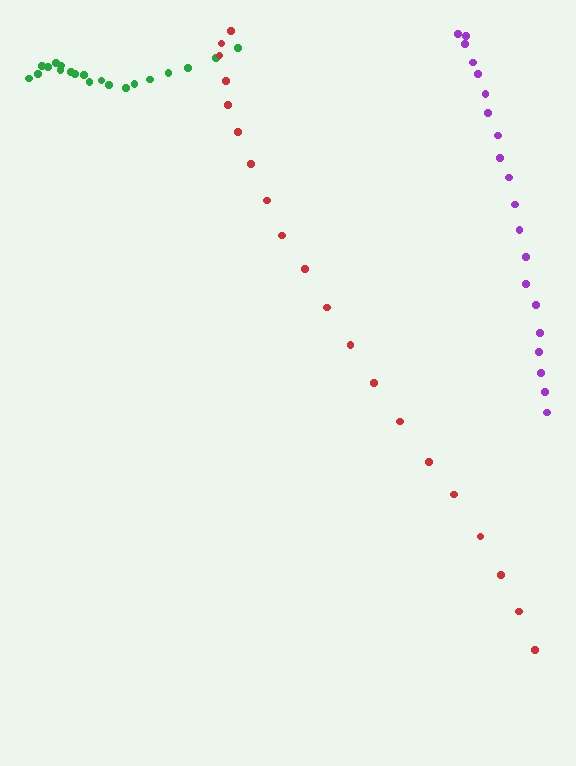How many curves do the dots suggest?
There are 3 distinct paths.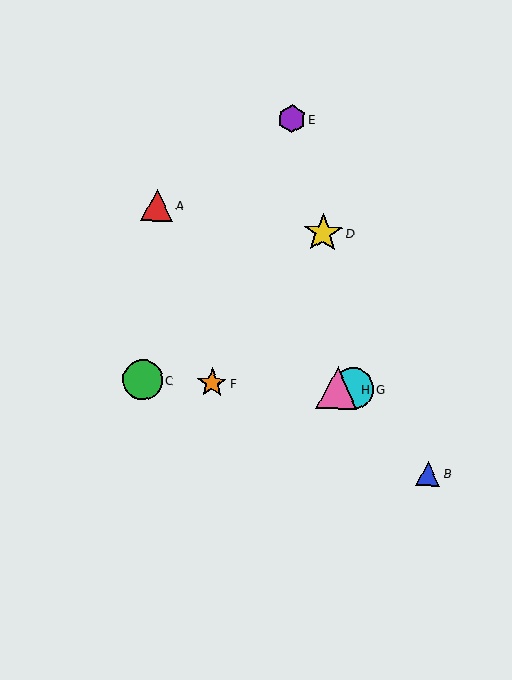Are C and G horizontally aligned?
Yes, both are at y≈380.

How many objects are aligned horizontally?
4 objects (C, F, G, H) are aligned horizontally.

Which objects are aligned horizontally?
Objects C, F, G, H are aligned horizontally.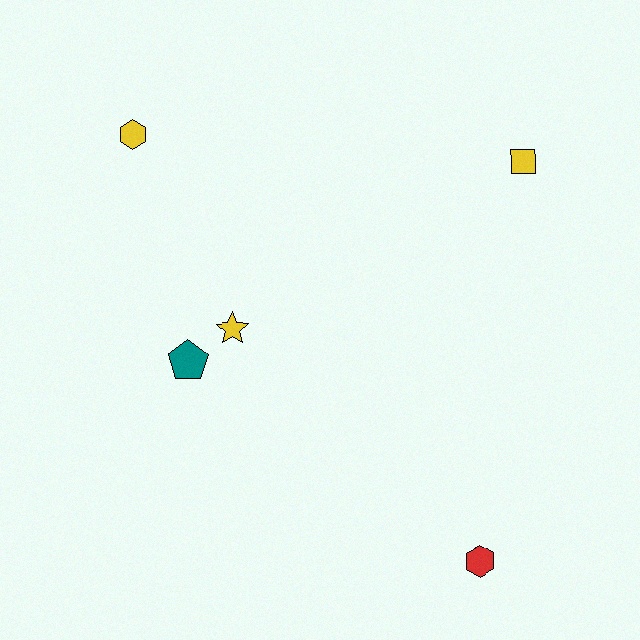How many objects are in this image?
There are 5 objects.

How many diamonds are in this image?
There are no diamonds.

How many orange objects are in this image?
There are no orange objects.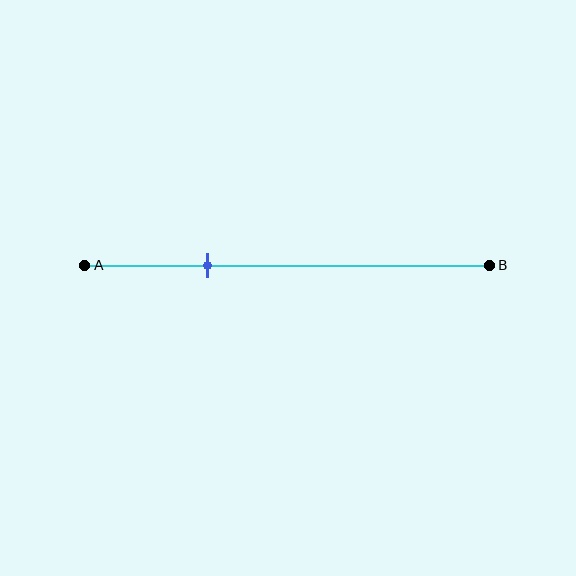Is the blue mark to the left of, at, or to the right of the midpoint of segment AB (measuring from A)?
The blue mark is to the left of the midpoint of segment AB.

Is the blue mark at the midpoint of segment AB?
No, the mark is at about 30% from A, not at the 50% midpoint.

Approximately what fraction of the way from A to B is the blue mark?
The blue mark is approximately 30% of the way from A to B.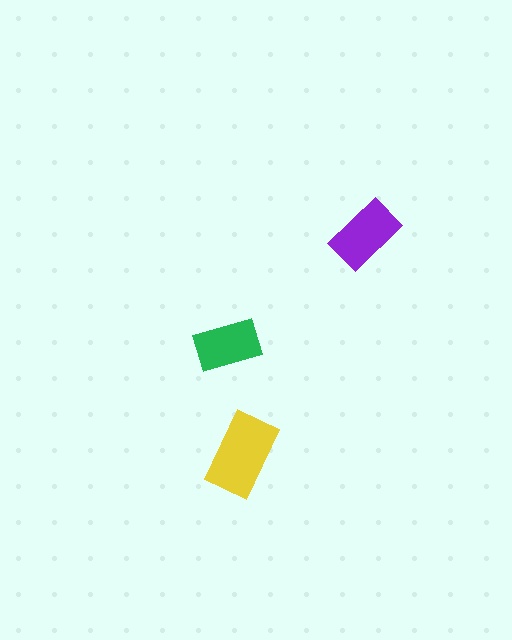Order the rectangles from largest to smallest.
the yellow one, the purple one, the green one.